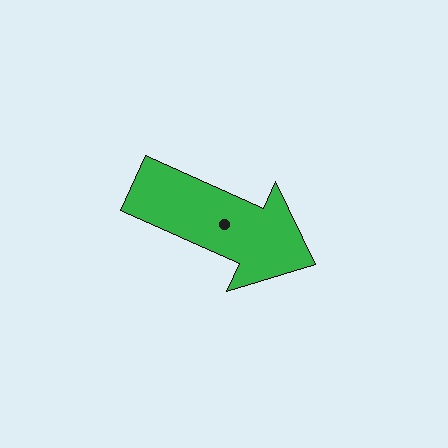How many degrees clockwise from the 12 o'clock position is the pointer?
Approximately 114 degrees.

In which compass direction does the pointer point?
Southeast.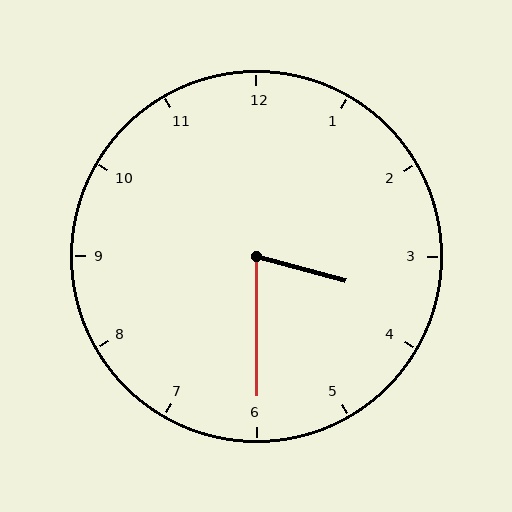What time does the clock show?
3:30.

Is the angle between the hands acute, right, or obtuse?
It is acute.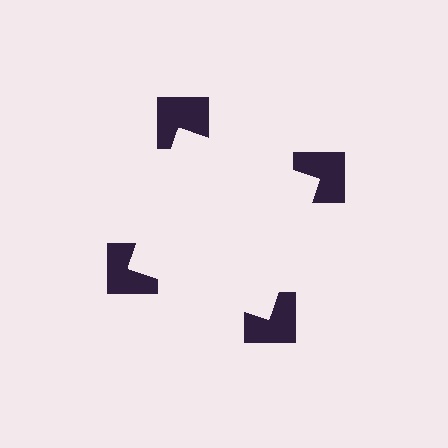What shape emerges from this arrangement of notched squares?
An illusory square — its edges are inferred from the aligned wedge cuts in the notched squares, not physically drawn.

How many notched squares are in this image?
There are 4 — one at each vertex of the illusory square.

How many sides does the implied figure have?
4 sides.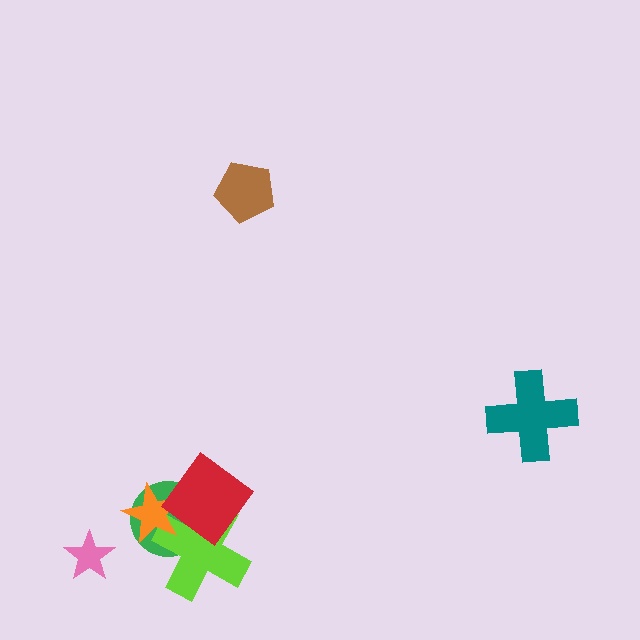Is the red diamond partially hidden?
No, no other shape covers it.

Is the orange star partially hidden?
Yes, it is partially covered by another shape.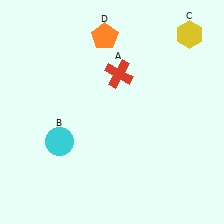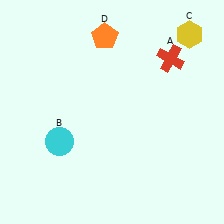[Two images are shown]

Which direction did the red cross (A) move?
The red cross (A) moved right.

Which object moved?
The red cross (A) moved right.